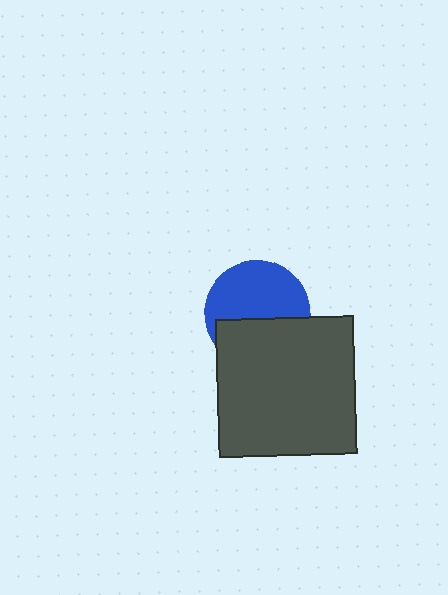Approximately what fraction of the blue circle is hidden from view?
Roughly 42% of the blue circle is hidden behind the dark gray square.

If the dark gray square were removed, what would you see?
You would see the complete blue circle.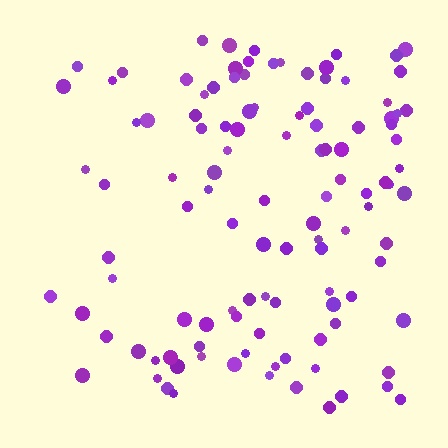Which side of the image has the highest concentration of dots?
The right.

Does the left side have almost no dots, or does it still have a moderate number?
Still a moderate number, just noticeably fewer than the right.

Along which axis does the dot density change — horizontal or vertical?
Horizontal.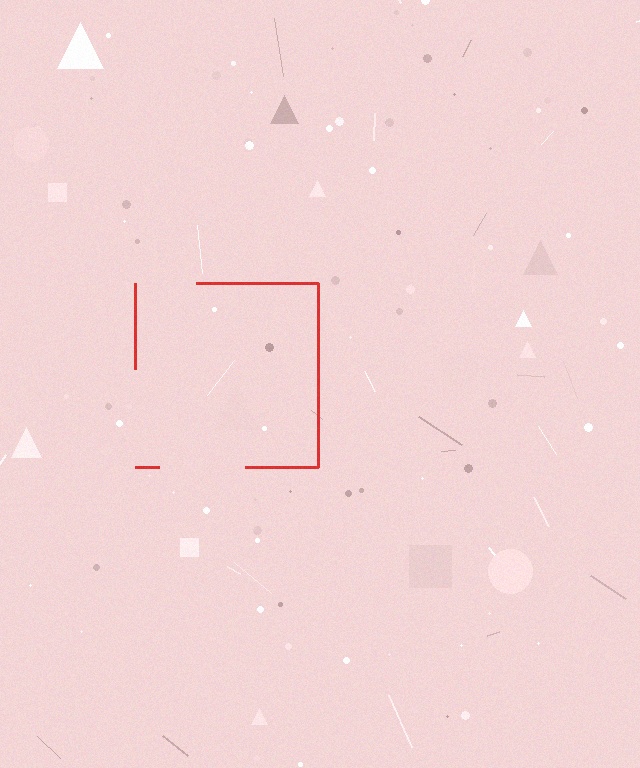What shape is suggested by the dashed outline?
The dashed outline suggests a square.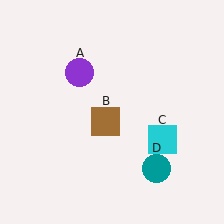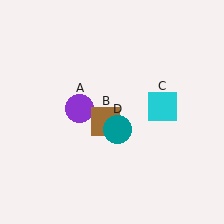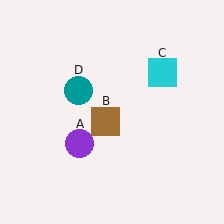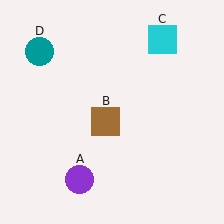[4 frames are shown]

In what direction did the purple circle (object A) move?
The purple circle (object A) moved down.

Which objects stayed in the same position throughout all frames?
Brown square (object B) remained stationary.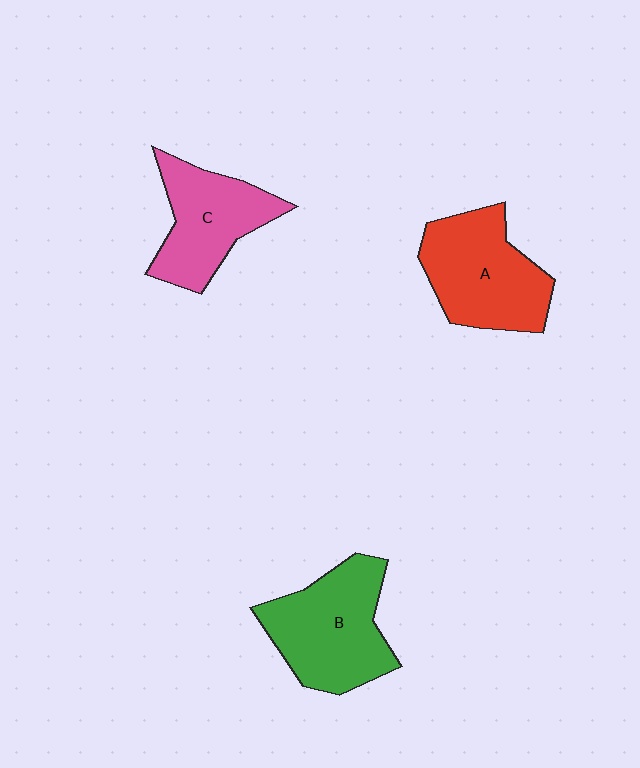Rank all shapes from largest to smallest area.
From largest to smallest: B (green), A (red), C (pink).